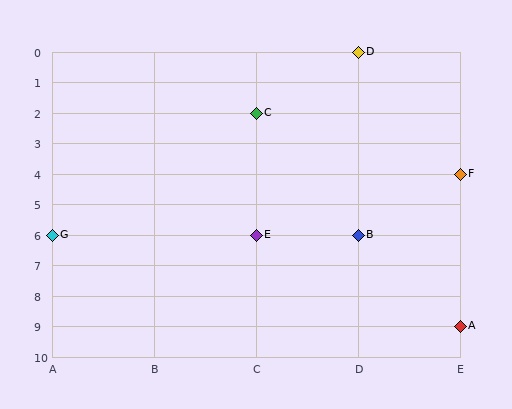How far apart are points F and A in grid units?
Points F and A are 5 rows apart.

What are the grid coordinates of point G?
Point G is at grid coordinates (A, 6).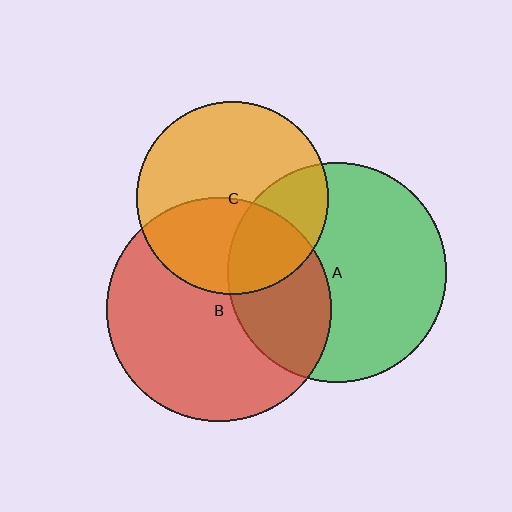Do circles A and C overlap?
Yes.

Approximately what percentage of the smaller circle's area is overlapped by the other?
Approximately 30%.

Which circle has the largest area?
Circle B (red).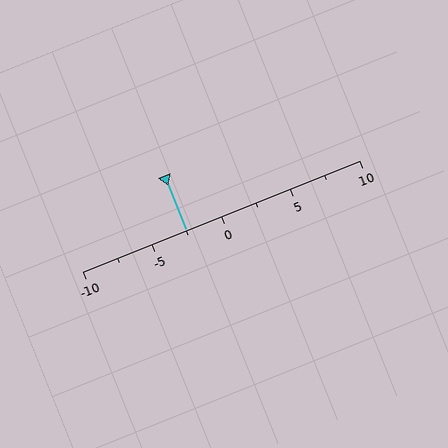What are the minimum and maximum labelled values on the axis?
The axis runs from -10 to 10.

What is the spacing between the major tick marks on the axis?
The major ticks are spaced 5 apart.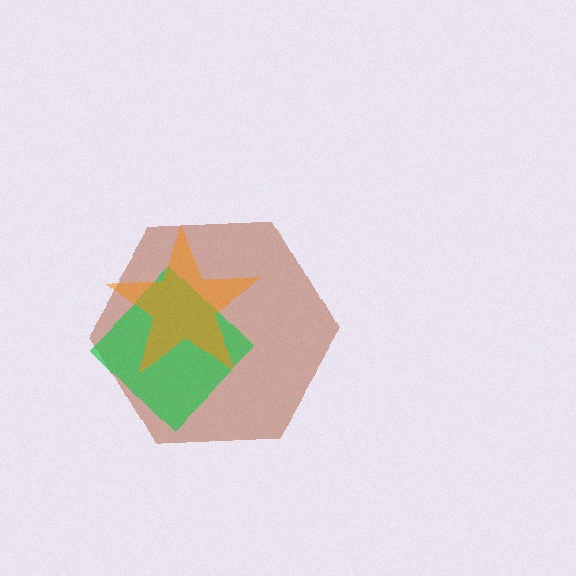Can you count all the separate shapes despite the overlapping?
Yes, there are 3 separate shapes.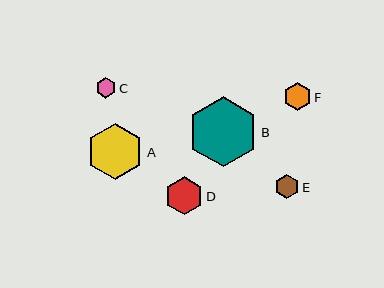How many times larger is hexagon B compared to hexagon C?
Hexagon B is approximately 3.4 times the size of hexagon C.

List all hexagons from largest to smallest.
From largest to smallest: B, A, D, F, E, C.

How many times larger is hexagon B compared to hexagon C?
Hexagon B is approximately 3.4 times the size of hexagon C.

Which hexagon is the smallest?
Hexagon C is the smallest with a size of approximately 20 pixels.